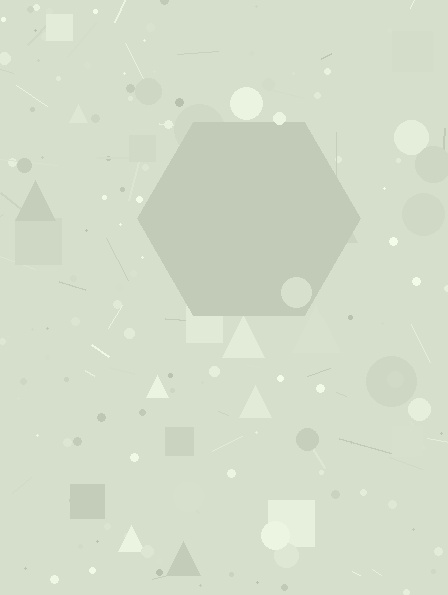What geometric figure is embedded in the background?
A hexagon is embedded in the background.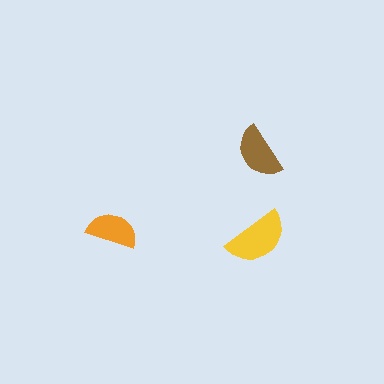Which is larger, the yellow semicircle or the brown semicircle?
The yellow one.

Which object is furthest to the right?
The yellow semicircle is rightmost.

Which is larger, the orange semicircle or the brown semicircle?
The brown one.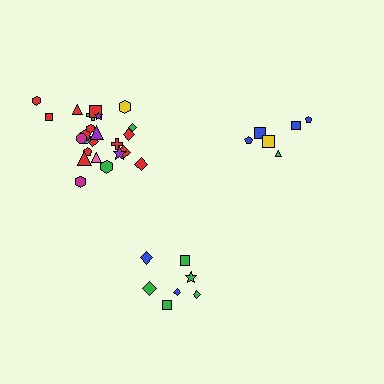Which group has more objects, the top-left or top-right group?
The top-left group.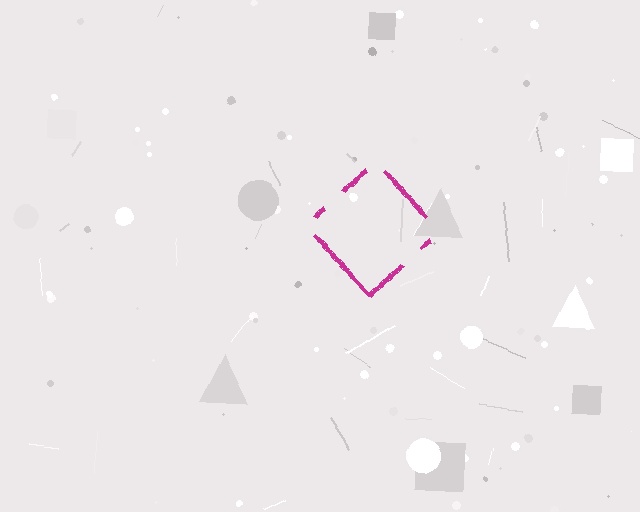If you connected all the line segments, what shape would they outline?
They would outline a diamond.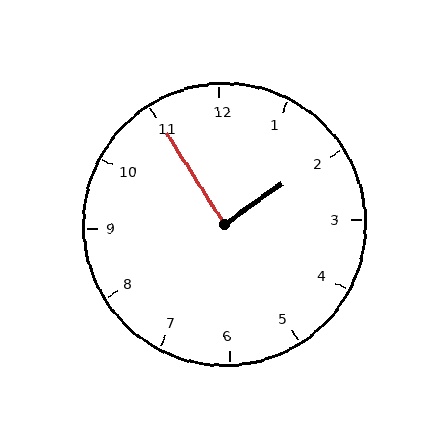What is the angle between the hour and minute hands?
Approximately 88 degrees.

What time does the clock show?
1:55.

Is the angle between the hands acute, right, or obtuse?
It is right.